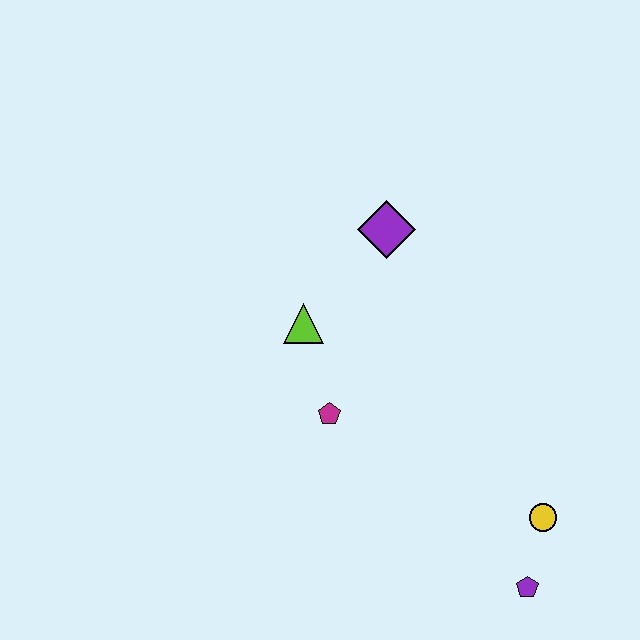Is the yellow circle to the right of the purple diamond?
Yes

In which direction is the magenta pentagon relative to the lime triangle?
The magenta pentagon is below the lime triangle.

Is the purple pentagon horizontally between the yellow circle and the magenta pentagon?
Yes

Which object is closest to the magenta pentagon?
The lime triangle is closest to the magenta pentagon.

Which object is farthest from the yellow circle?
The purple diamond is farthest from the yellow circle.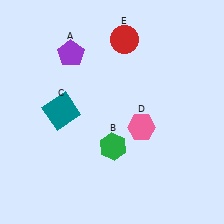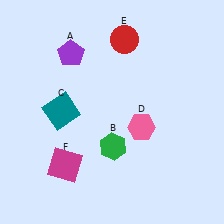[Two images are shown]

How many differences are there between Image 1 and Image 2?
There is 1 difference between the two images.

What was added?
A magenta square (F) was added in Image 2.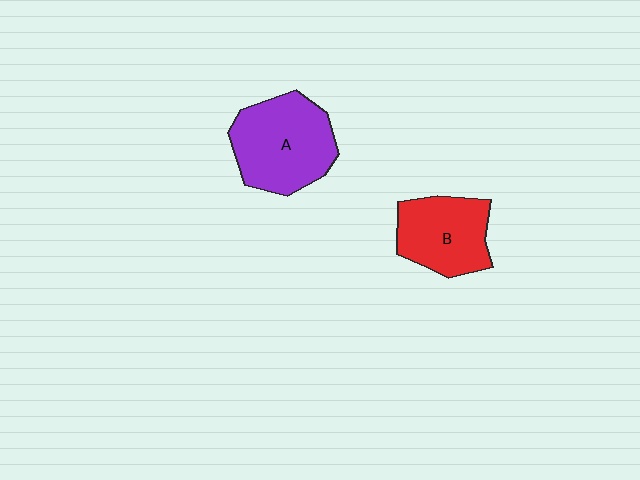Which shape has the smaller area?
Shape B (red).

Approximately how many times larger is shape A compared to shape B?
Approximately 1.3 times.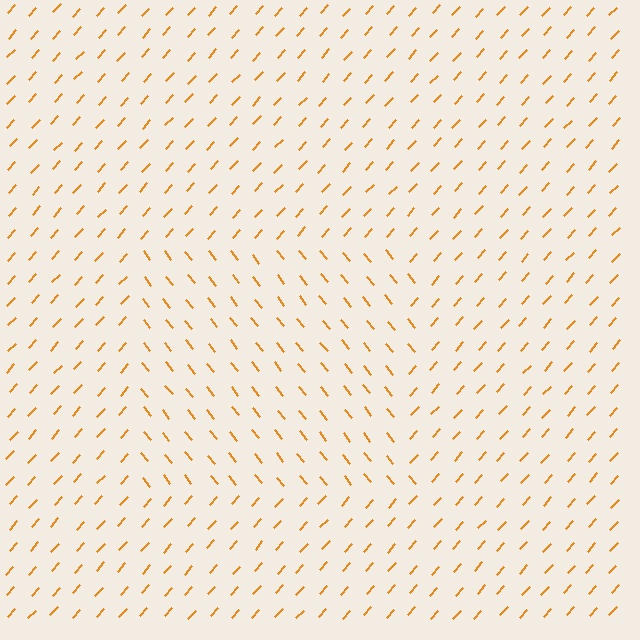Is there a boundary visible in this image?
Yes, there is a texture boundary formed by a change in line orientation.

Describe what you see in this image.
The image is filled with small orange line segments. A rectangle region in the image has lines oriented differently from the surrounding lines, creating a visible texture boundary.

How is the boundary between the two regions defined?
The boundary is defined purely by a change in line orientation (approximately 81 degrees difference). All lines are the same color and thickness.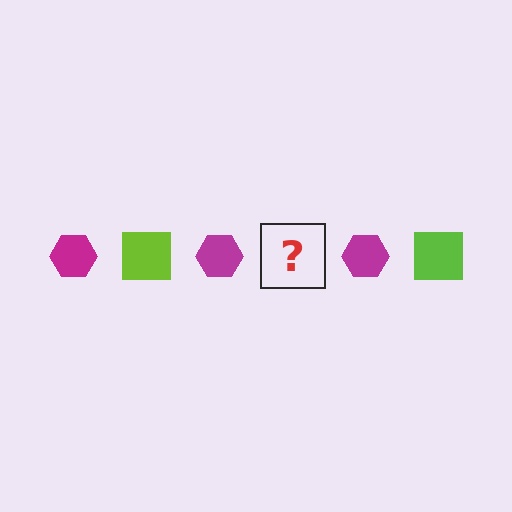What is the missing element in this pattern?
The missing element is a lime square.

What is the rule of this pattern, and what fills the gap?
The rule is that the pattern alternates between magenta hexagon and lime square. The gap should be filled with a lime square.